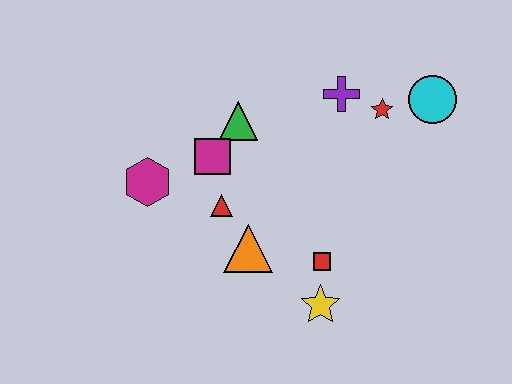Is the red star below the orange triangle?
No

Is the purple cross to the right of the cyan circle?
No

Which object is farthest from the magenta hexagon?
The cyan circle is farthest from the magenta hexagon.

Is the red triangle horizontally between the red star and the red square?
No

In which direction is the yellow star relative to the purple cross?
The yellow star is below the purple cross.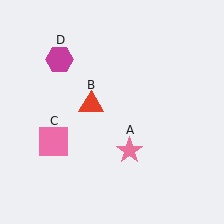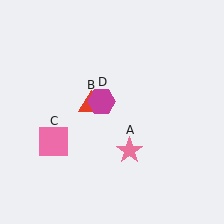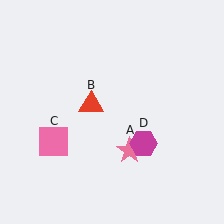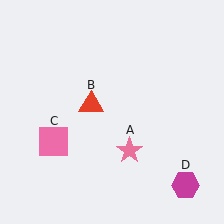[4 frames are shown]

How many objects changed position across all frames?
1 object changed position: magenta hexagon (object D).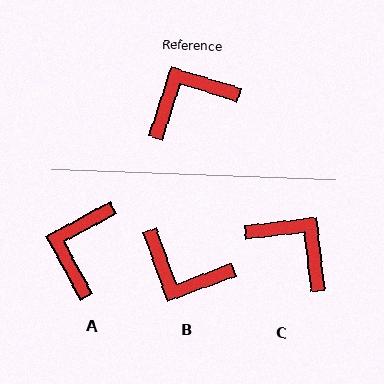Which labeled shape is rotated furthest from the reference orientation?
B, about 127 degrees away.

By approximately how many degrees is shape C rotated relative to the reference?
Approximately 66 degrees clockwise.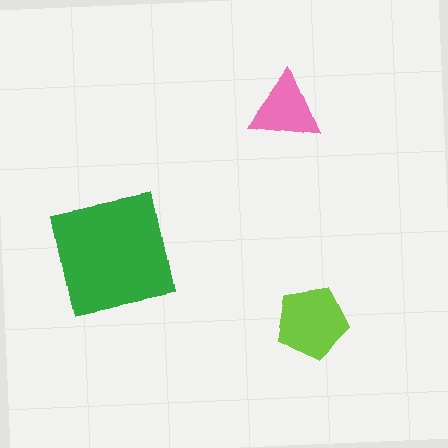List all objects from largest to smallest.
The green square, the lime pentagon, the pink triangle.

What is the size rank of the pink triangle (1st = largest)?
3rd.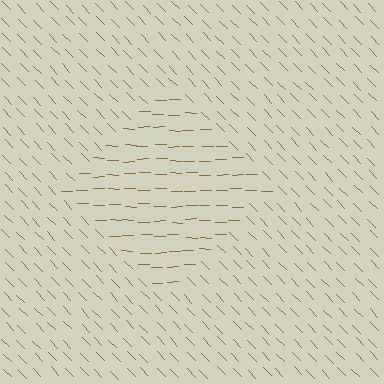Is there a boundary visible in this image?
Yes, there is a texture boundary formed by a change in line orientation.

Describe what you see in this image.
The image is filled with small brown line segments. A diamond region in the image has lines oriented differently from the surrounding lines, creating a visible texture boundary.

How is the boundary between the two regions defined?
The boundary is defined purely by a change in line orientation (approximately 45 degrees difference). All lines are the same color and thickness.